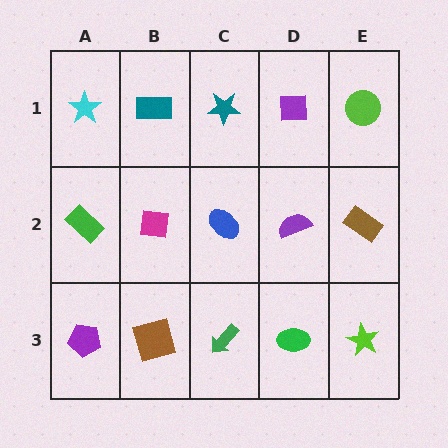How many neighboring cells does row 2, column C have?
4.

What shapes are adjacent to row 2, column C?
A teal star (row 1, column C), a green arrow (row 3, column C), a magenta square (row 2, column B), a purple semicircle (row 2, column D).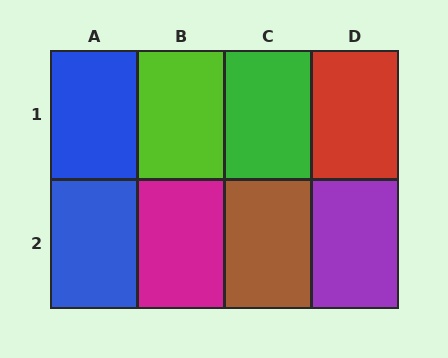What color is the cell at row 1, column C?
Green.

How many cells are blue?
2 cells are blue.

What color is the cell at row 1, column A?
Blue.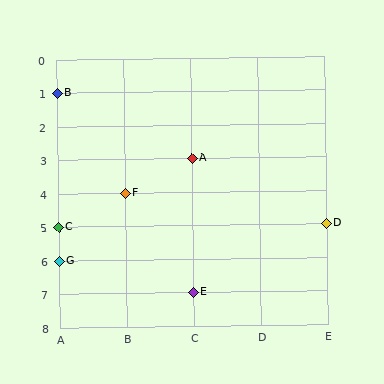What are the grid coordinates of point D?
Point D is at grid coordinates (E, 5).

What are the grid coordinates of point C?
Point C is at grid coordinates (A, 5).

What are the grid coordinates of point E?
Point E is at grid coordinates (C, 7).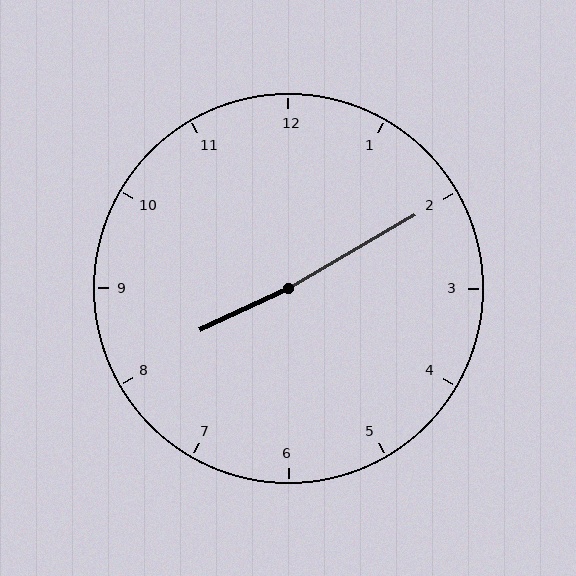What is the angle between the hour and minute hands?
Approximately 175 degrees.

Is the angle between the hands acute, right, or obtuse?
It is obtuse.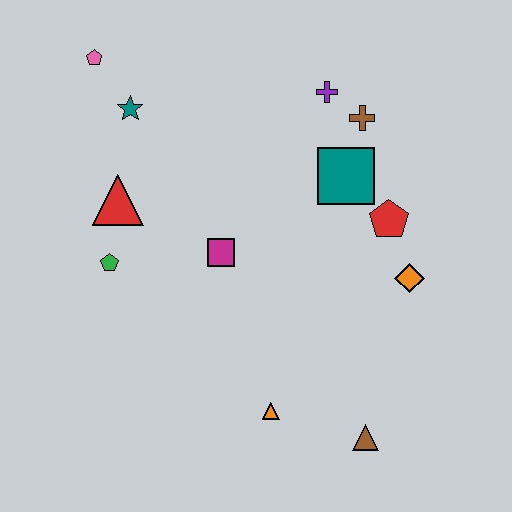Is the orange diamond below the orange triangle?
No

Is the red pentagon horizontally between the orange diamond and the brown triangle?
Yes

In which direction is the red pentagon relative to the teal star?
The red pentagon is to the right of the teal star.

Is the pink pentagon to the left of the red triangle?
Yes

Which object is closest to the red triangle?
The green pentagon is closest to the red triangle.